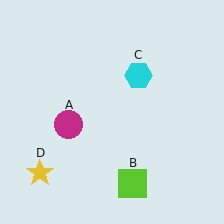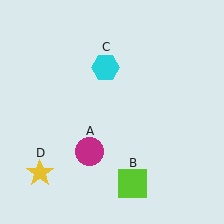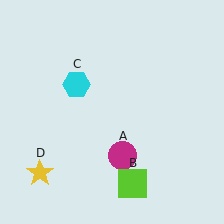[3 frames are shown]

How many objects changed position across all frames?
2 objects changed position: magenta circle (object A), cyan hexagon (object C).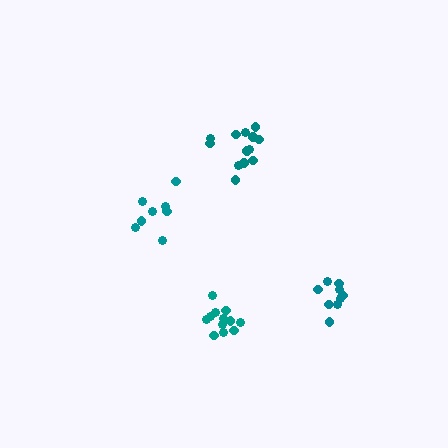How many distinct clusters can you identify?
There are 4 distinct clusters.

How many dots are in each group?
Group 1: 12 dots, Group 2: 13 dots, Group 3: 9 dots, Group 4: 8 dots (42 total).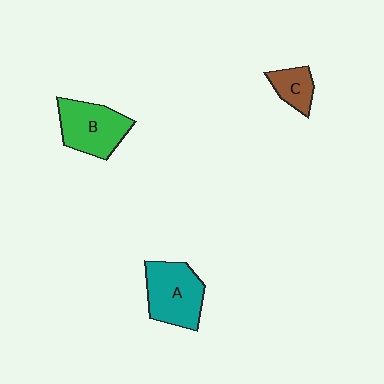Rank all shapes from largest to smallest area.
From largest to smallest: A (teal), B (green), C (brown).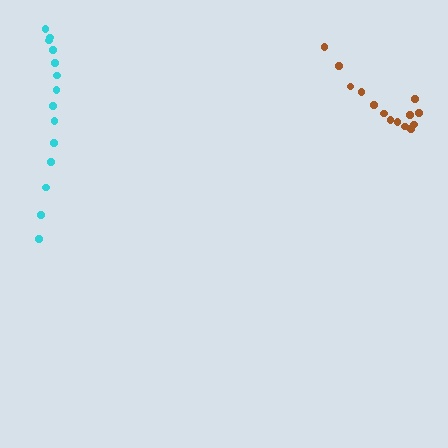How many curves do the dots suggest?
There are 2 distinct paths.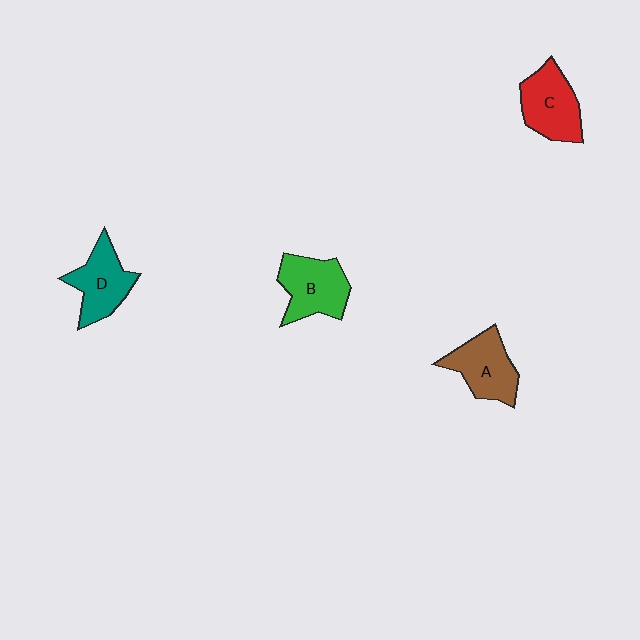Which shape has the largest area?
Shape B (green).